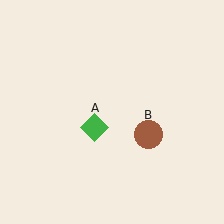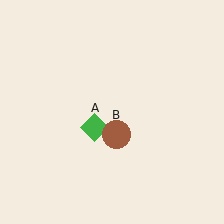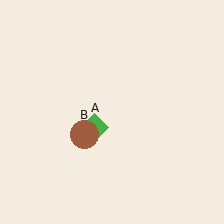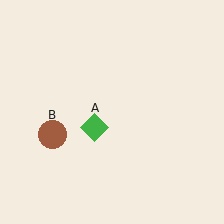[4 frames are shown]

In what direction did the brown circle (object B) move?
The brown circle (object B) moved left.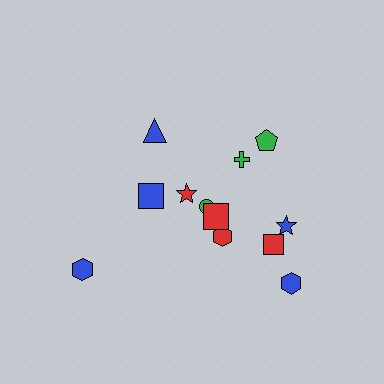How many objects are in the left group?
There are 4 objects.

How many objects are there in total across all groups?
There are 12 objects.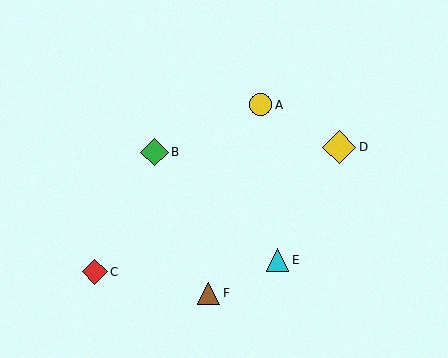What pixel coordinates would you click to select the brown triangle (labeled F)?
Click at (208, 293) to select the brown triangle F.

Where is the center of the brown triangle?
The center of the brown triangle is at (208, 293).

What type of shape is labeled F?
Shape F is a brown triangle.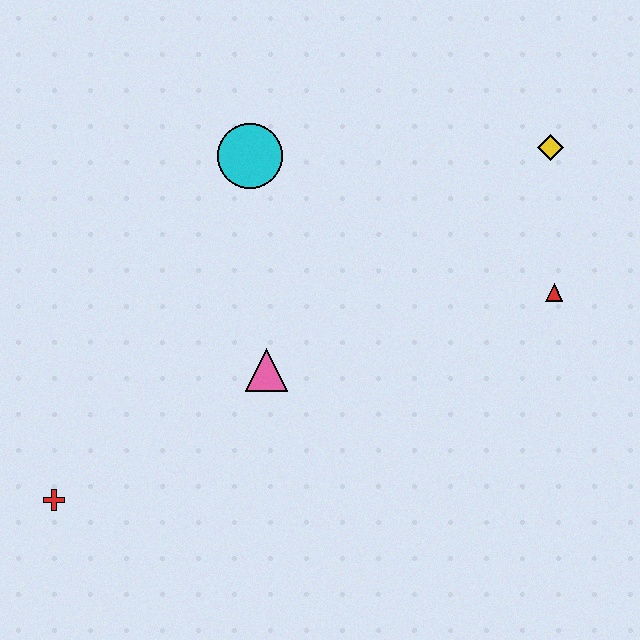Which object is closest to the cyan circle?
The pink triangle is closest to the cyan circle.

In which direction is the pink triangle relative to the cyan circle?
The pink triangle is below the cyan circle.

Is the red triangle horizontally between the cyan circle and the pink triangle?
No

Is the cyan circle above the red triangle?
Yes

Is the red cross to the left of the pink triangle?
Yes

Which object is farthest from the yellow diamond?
The red cross is farthest from the yellow diamond.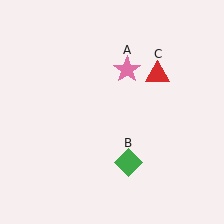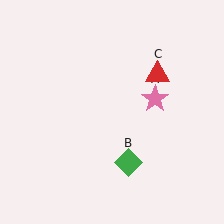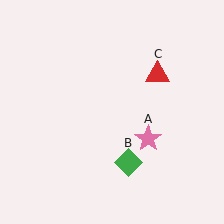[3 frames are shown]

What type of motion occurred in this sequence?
The pink star (object A) rotated clockwise around the center of the scene.